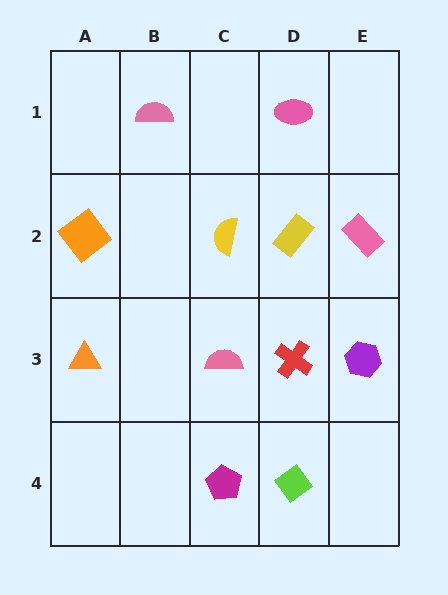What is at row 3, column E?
A purple hexagon.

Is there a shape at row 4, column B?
No, that cell is empty.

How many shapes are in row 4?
2 shapes.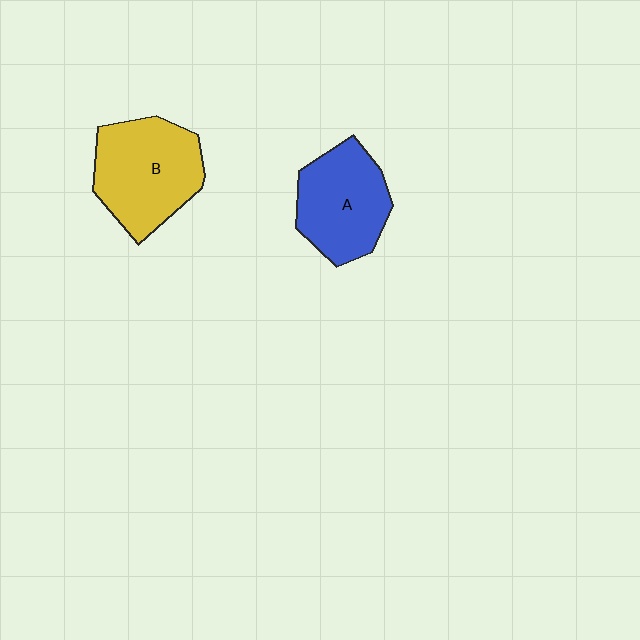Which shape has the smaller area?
Shape A (blue).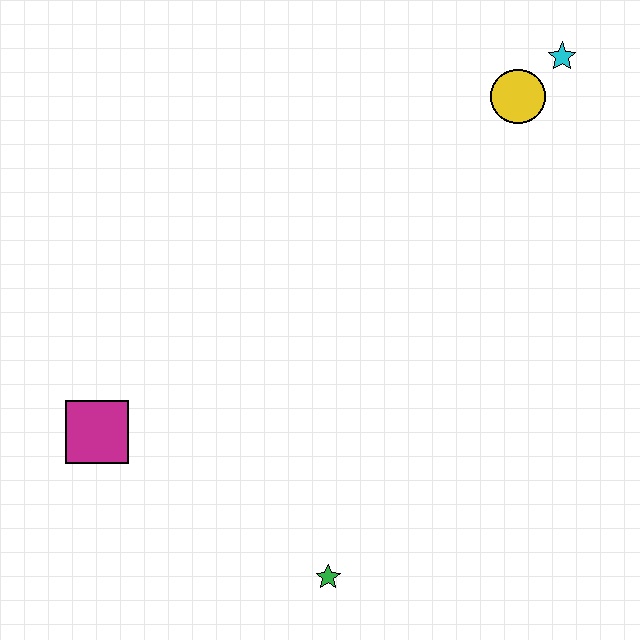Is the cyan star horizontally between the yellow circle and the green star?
No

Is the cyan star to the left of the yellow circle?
No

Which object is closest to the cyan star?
The yellow circle is closest to the cyan star.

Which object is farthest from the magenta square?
The cyan star is farthest from the magenta square.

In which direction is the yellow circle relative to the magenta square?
The yellow circle is to the right of the magenta square.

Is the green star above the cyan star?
No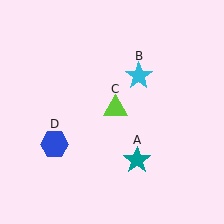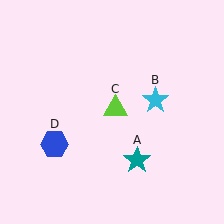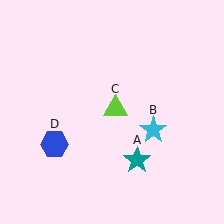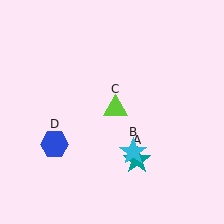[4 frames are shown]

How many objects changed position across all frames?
1 object changed position: cyan star (object B).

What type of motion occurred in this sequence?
The cyan star (object B) rotated clockwise around the center of the scene.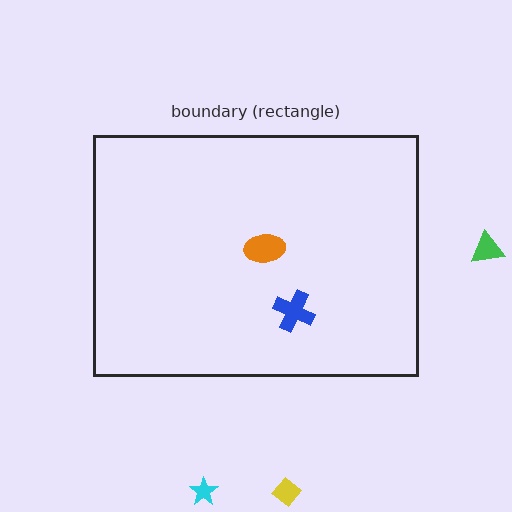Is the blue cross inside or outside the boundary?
Inside.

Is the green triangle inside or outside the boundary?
Outside.